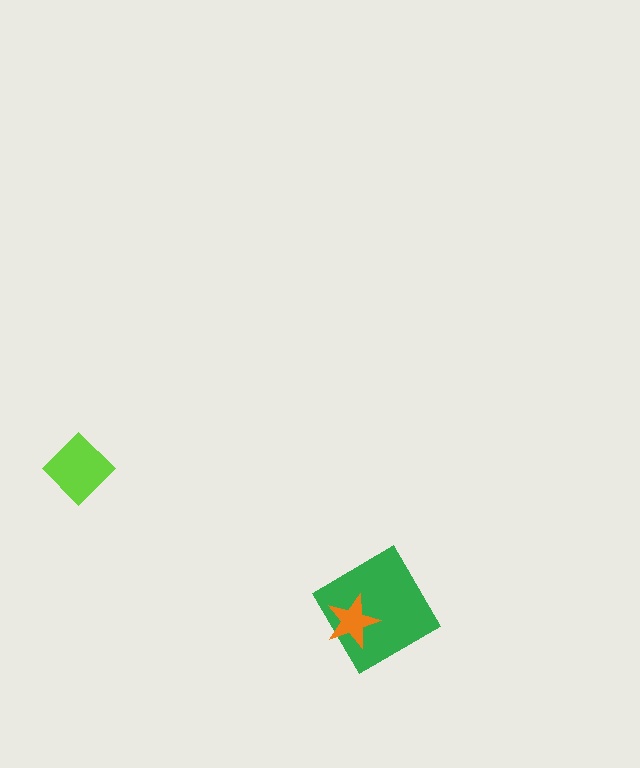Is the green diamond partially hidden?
Yes, it is partially covered by another shape.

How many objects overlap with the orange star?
1 object overlaps with the orange star.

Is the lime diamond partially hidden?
No, no other shape covers it.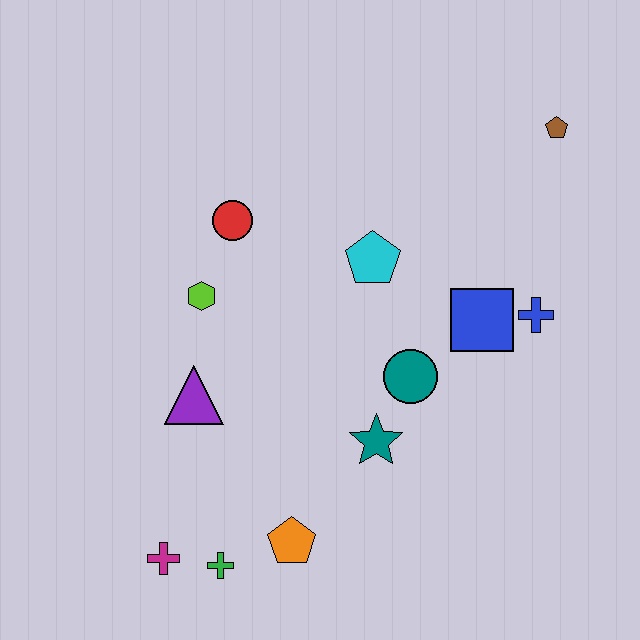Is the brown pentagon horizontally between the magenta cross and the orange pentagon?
No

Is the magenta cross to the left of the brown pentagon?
Yes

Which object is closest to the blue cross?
The blue square is closest to the blue cross.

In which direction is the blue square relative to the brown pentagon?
The blue square is below the brown pentagon.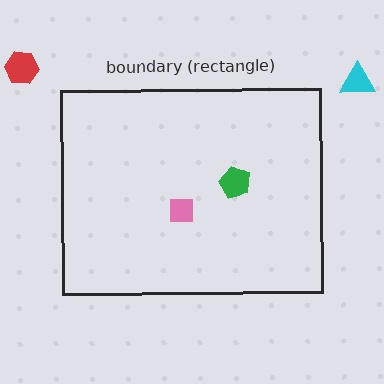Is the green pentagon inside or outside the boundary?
Inside.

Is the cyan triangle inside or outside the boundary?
Outside.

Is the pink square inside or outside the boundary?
Inside.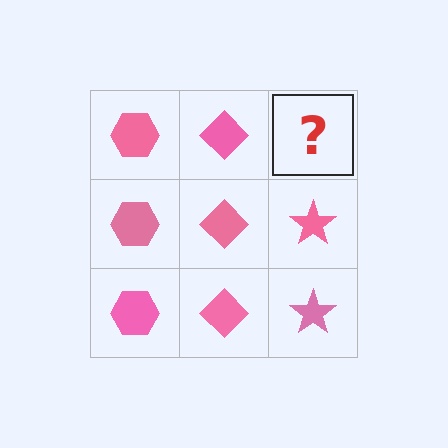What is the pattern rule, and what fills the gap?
The rule is that each column has a consistent shape. The gap should be filled with a pink star.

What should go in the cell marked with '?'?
The missing cell should contain a pink star.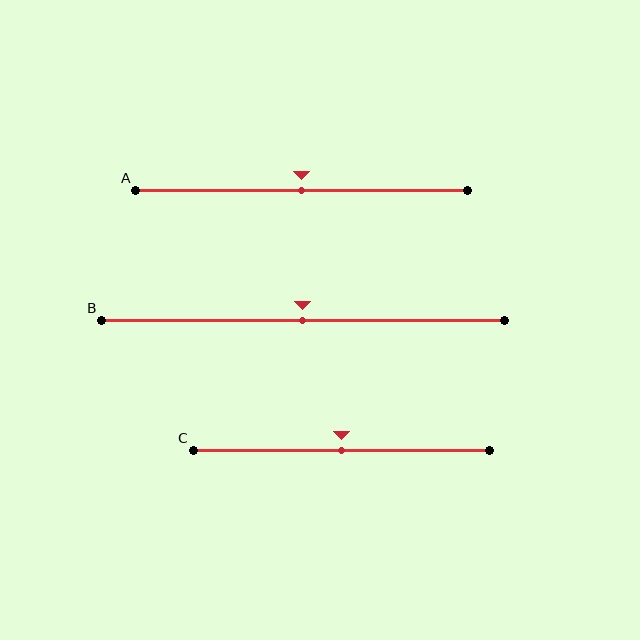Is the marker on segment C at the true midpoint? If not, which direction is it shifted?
Yes, the marker on segment C is at the true midpoint.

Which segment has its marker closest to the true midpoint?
Segment A has its marker closest to the true midpoint.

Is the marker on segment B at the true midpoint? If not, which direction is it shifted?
Yes, the marker on segment B is at the true midpoint.